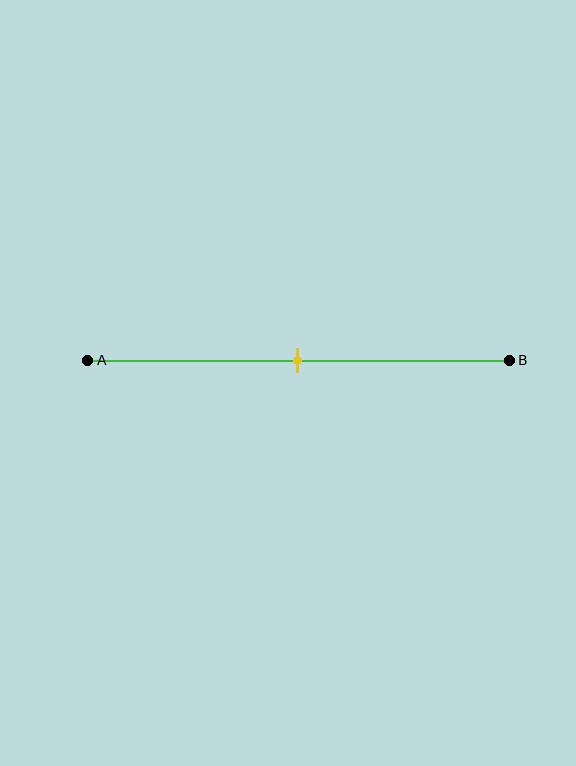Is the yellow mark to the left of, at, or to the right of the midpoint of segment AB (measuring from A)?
The yellow mark is approximately at the midpoint of segment AB.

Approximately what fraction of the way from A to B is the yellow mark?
The yellow mark is approximately 50% of the way from A to B.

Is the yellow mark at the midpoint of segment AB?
Yes, the mark is approximately at the midpoint.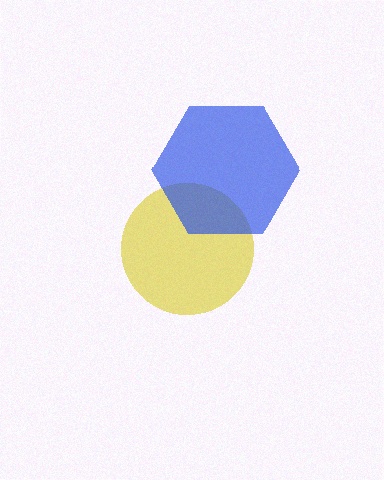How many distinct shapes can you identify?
There are 2 distinct shapes: a yellow circle, a blue hexagon.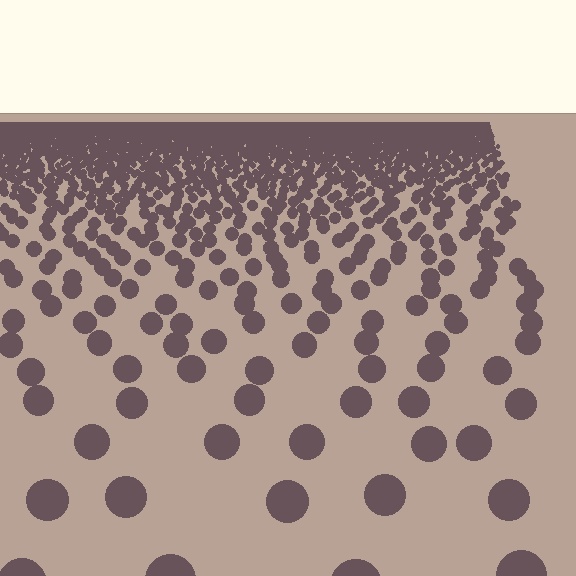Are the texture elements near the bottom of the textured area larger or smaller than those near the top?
Larger. Near the bottom, elements are closer to the viewer and appear at a bigger on-screen size.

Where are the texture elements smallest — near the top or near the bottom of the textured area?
Near the top.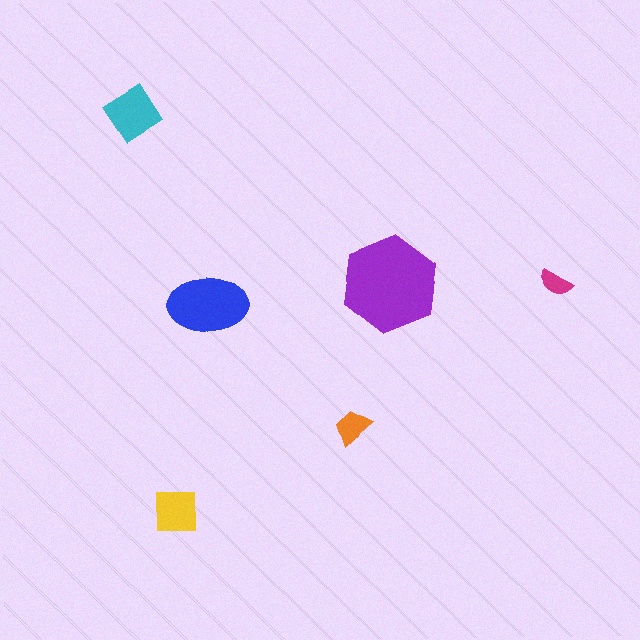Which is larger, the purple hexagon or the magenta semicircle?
The purple hexagon.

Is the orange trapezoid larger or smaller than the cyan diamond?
Smaller.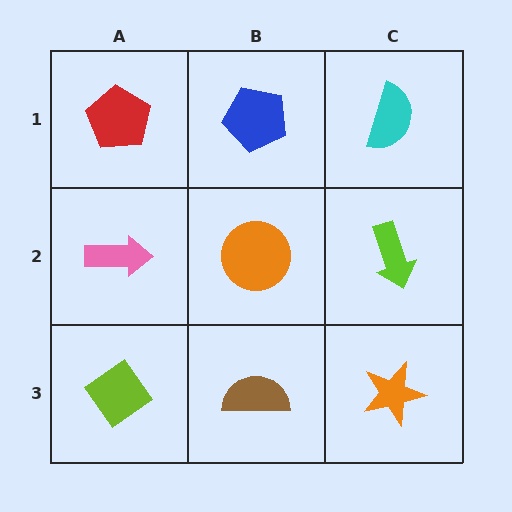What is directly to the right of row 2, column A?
An orange circle.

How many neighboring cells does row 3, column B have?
3.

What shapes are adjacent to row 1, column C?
A lime arrow (row 2, column C), a blue pentagon (row 1, column B).